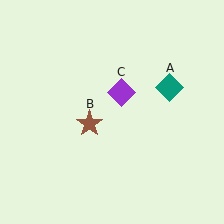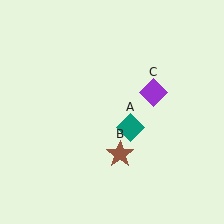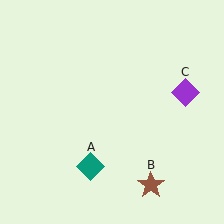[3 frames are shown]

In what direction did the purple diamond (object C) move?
The purple diamond (object C) moved right.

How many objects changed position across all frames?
3 objects changed position: teal diamond (object A), brown star (object B), purple diamond (object C).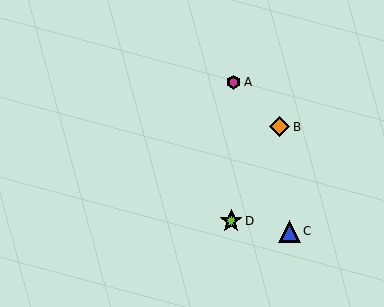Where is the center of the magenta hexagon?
The center of the magenta hexagon is at (234, 82).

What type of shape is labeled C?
Shape C is a blue triangle.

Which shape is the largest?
The lime star (labeled D) is the largest.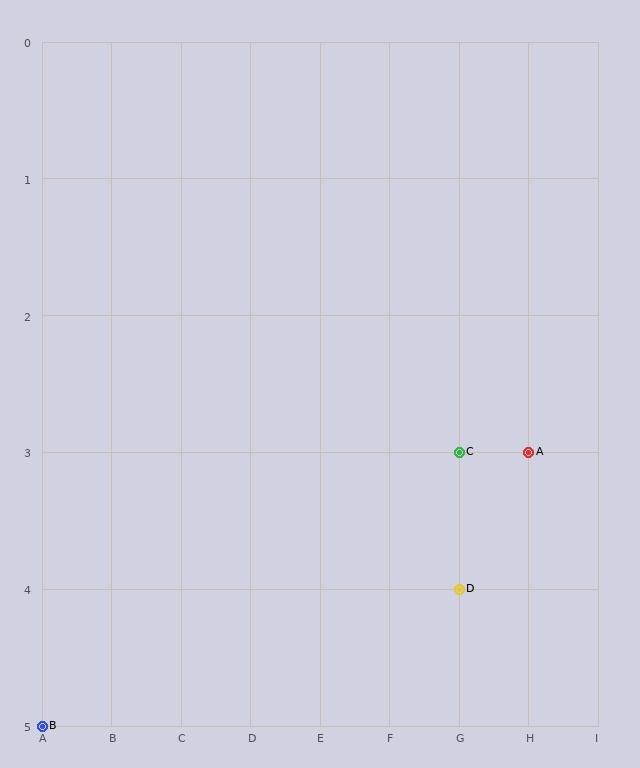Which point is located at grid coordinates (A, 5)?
Point B is at (A, 5).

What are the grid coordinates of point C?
Point C is at grid coordinates (G, 3).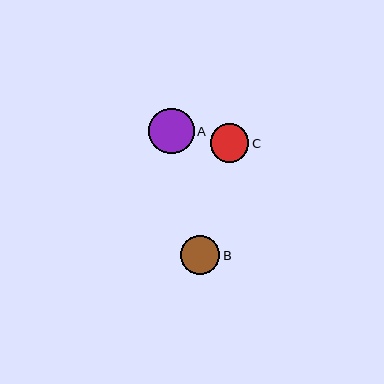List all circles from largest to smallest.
From largest to smallest: A, B, C.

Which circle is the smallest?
Circle C is the smallest with a size of approximately 39 pixels.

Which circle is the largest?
Circle A is the largest with a size of approximately 46 pixels.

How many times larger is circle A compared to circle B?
Circle A is approximately 1.2 times the size of circle B.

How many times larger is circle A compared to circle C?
Circle A is approximately 1.2 times the size of circle C.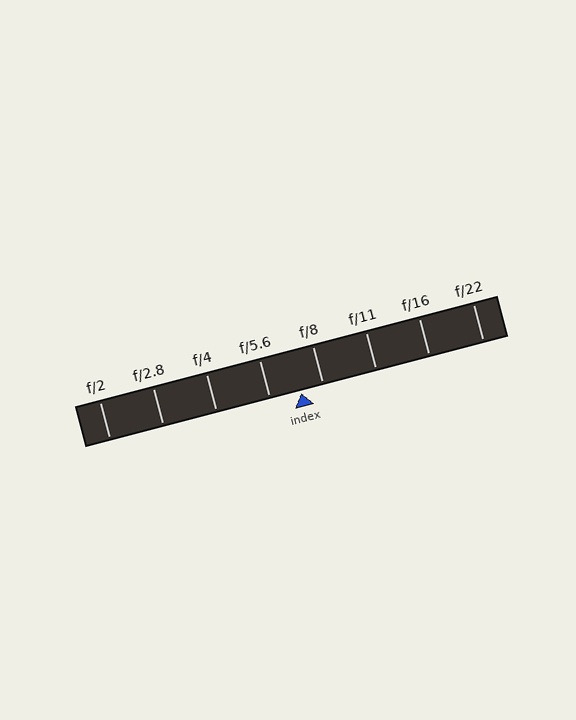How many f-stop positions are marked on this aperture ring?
There are 8 f-stop positions marked.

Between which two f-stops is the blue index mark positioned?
The index mark is between f/5.6 and f/8.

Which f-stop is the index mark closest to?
The index mark is closest to f/8.